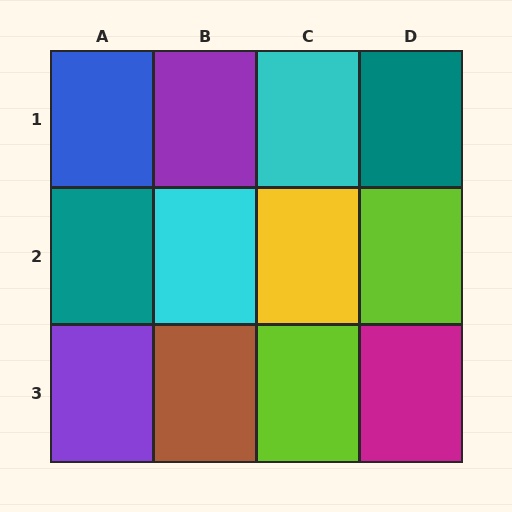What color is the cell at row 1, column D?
Teal.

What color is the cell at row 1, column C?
Cyan.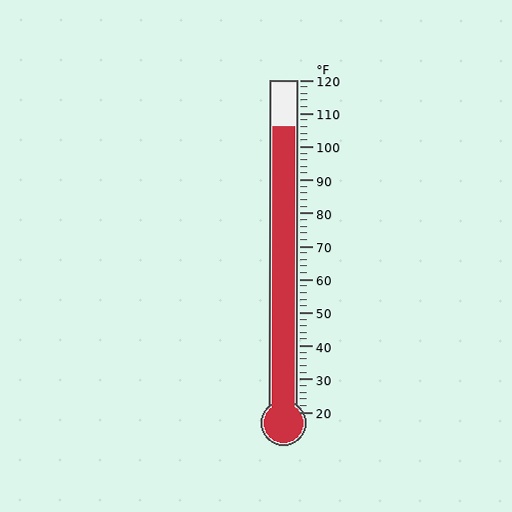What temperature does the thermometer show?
The thermometer shows approximately 106°F.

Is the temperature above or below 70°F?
The temperature is above 70°F.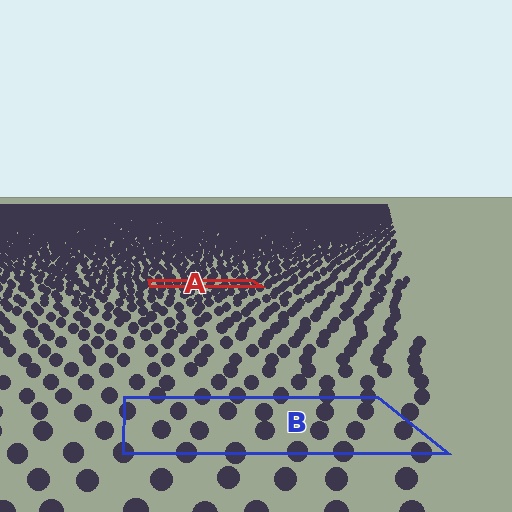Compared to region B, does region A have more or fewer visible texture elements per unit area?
Region A has more texture elements per unit area — they are packed more densely because it is farther away.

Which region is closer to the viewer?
Region B is closer. The texture elements there are larger and more spread out.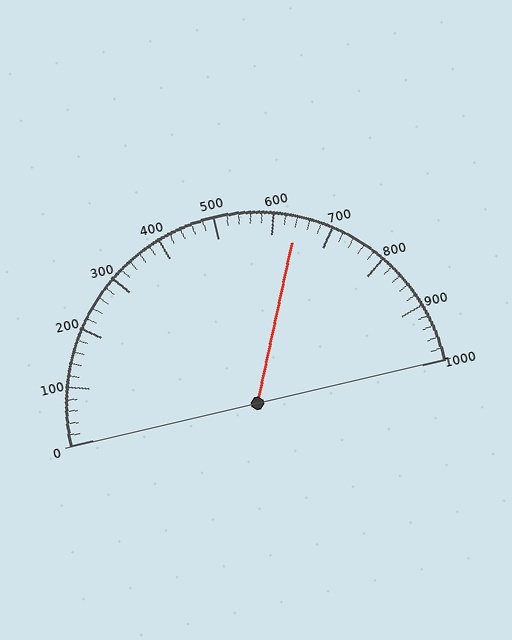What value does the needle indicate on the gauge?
The needle indicates approximately 640.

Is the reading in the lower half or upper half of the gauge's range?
The reading is in the upper half of the range (0 to 1000).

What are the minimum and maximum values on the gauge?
The gauge ranges from 0 to 1000.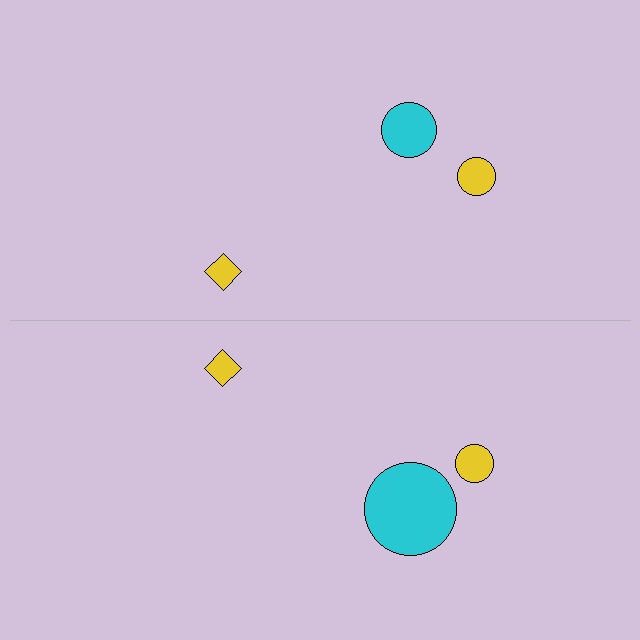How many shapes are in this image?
There are 6 shapes in this image.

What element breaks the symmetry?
The cyan circle on the bottom side has a different size than its mirror counterpart.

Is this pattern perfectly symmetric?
No, the pattern is not perfectly symmetric. The cyan circle on the bottom side has a different size than its mirror counterpart.